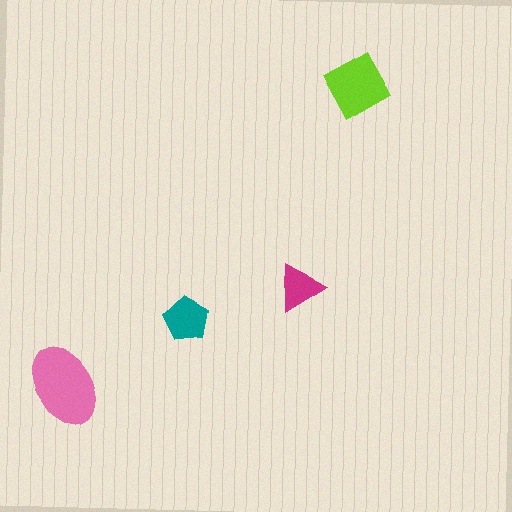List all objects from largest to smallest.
The pink ellipse, the lime square, the teal pentagon, the magenta triangle.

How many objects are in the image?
There are 4 objects in the image.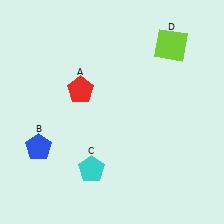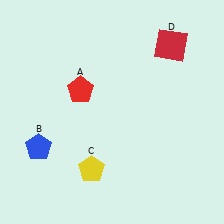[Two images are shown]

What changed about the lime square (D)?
In Image 1, D is lime. In Image 2, it changed to red.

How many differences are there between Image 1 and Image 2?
There are 2 differences between the two images.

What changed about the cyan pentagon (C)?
In Image 1, C is cyan. In Image 2, it changed to yellow.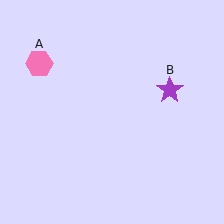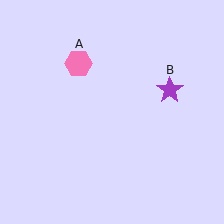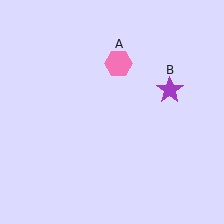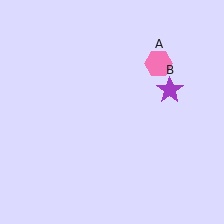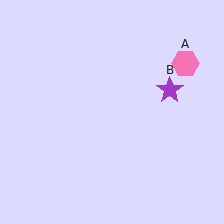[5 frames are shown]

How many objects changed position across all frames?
1 object changed position: pink hexagon (object A).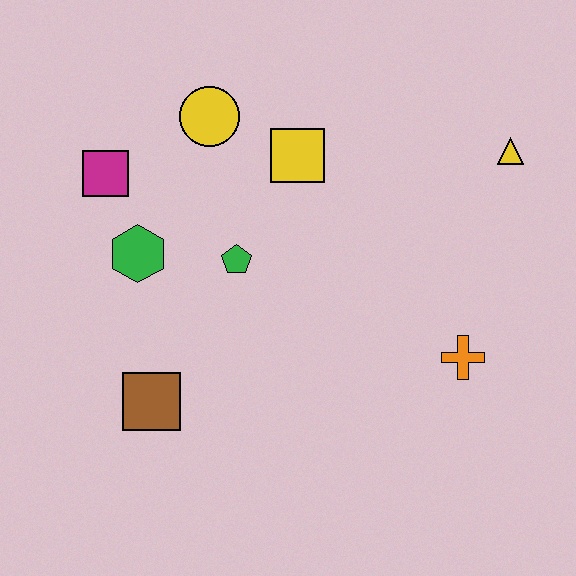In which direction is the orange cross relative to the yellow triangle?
The orange cross is below the yellow triangle.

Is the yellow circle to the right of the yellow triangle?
No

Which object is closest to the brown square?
The green hexagon is closest to the brown square.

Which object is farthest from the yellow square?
The brown square is farthest from the yellow square.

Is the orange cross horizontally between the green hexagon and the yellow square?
No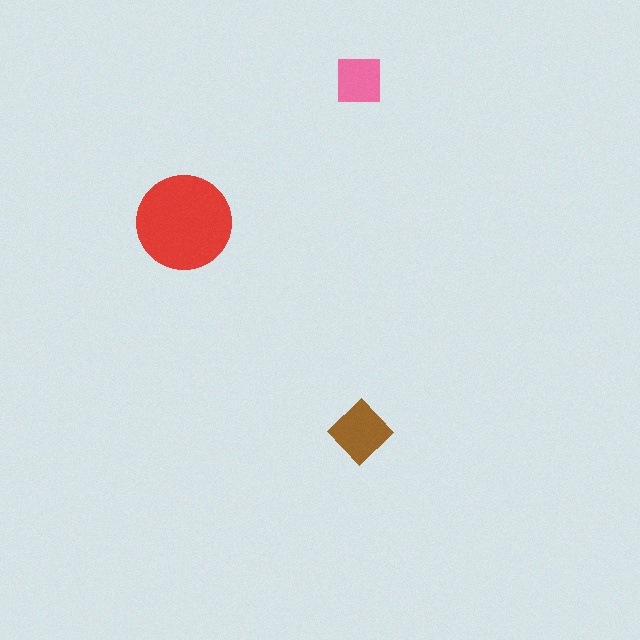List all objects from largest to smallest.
The red circle, the brown diamond, the pink square.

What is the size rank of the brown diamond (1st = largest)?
2nd.